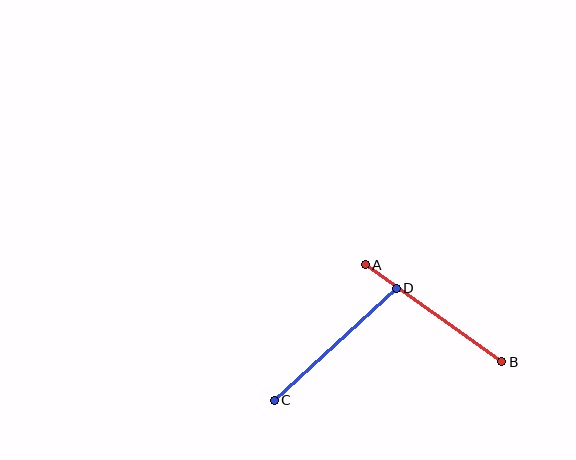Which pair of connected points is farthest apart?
Points A and B are farthest apart.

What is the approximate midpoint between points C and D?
The midpoint is at approximately (335, 344) pixels.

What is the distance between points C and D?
The distance is approximately 166 pixels.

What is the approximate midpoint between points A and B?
The midpoint is at approximately (433, 313) pixels.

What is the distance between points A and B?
The distance is approximately 168 pixels.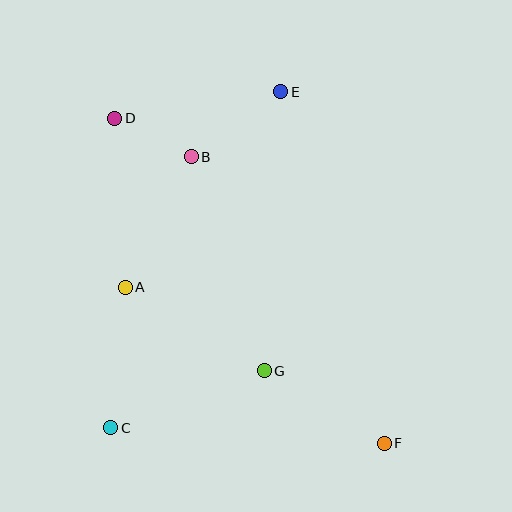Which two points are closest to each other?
Points B and D are closest to each other.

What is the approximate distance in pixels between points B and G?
The distance between B and G is approximately 226 pixels.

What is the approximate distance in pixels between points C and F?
The distance between C and F is approximately 274 pixels.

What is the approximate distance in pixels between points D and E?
The distance between D and E is approximately 168 pixels.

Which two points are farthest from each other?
Points D and F are farthest from each other.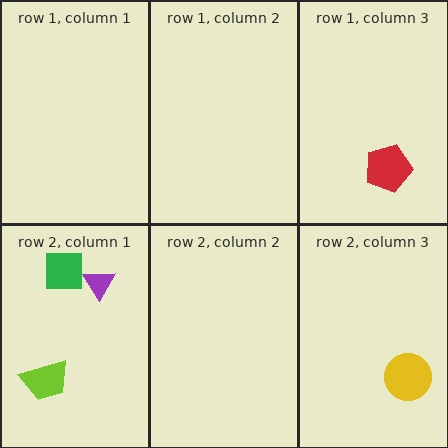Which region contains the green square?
The row 2, column 1 region.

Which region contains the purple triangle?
The row 2, column 1 region.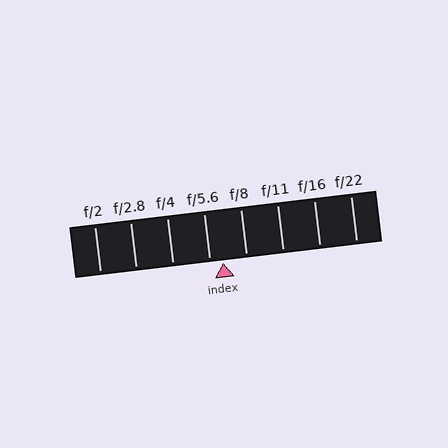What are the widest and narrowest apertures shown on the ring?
The widest aperture shown is f/2 and the narrowest is f/22.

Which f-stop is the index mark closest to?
The index mark is closest to f/5.6.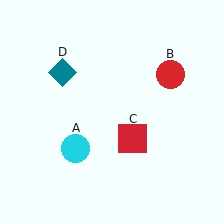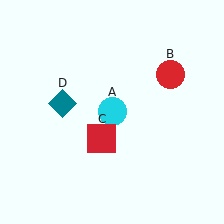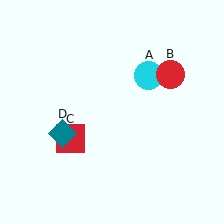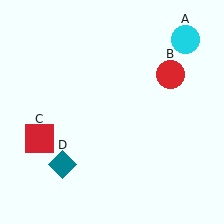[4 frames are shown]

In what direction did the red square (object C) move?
The red square (object C) moved left.